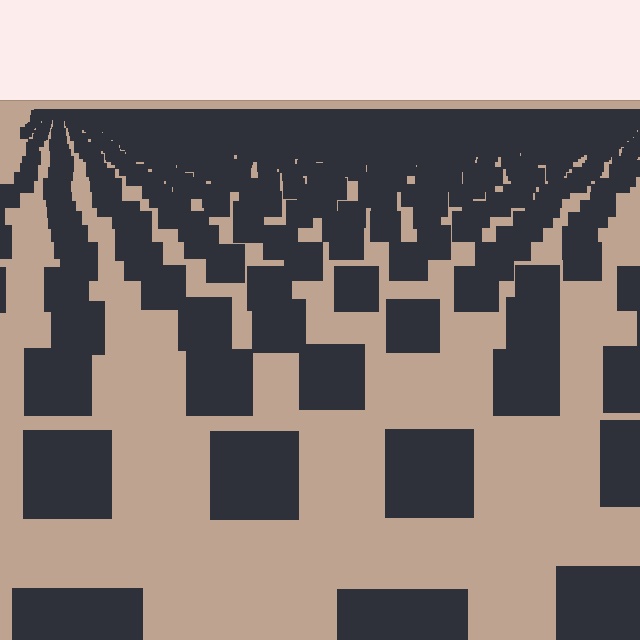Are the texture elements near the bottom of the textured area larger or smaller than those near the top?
Larger. Near the bottom, elements are closer to the viewer and appear at a bigger on-screen size.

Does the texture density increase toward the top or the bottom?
Density increases toward the top.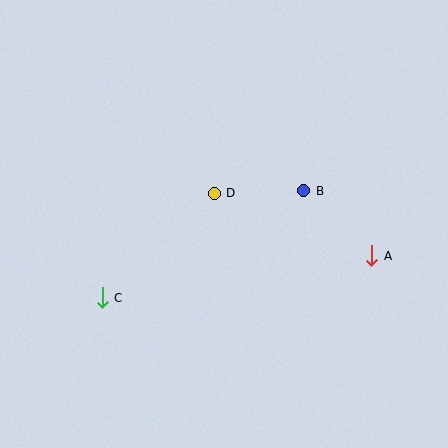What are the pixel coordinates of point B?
Point B is at (304, 191).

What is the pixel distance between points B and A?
The distance between B and A is 94 pixels.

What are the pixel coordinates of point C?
Point C is at (102, 298).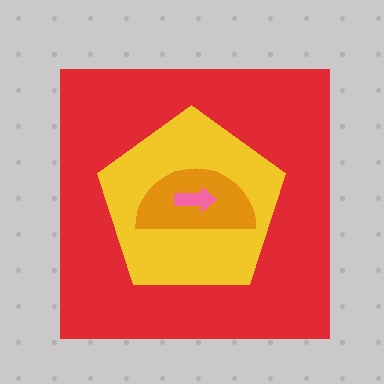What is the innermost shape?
The pink arrow.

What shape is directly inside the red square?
The yellow pentagon.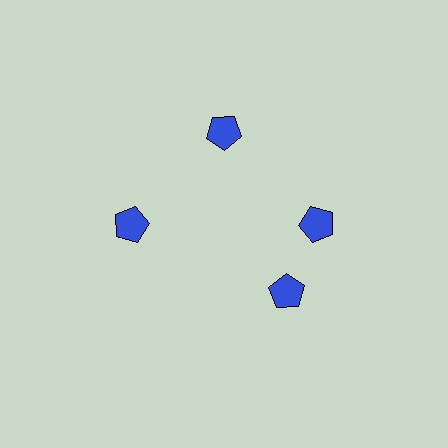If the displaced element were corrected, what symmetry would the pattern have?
It would have 4-fold rotational symmetry — the pattern would map onto itself every 90 degrees.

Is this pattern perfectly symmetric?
No. The 4 blue pentagons are arranged in a ring, but one element near the 6 o'clock position is rotated out of alignment along the ring, breaking the 4-fold rotational symmetry.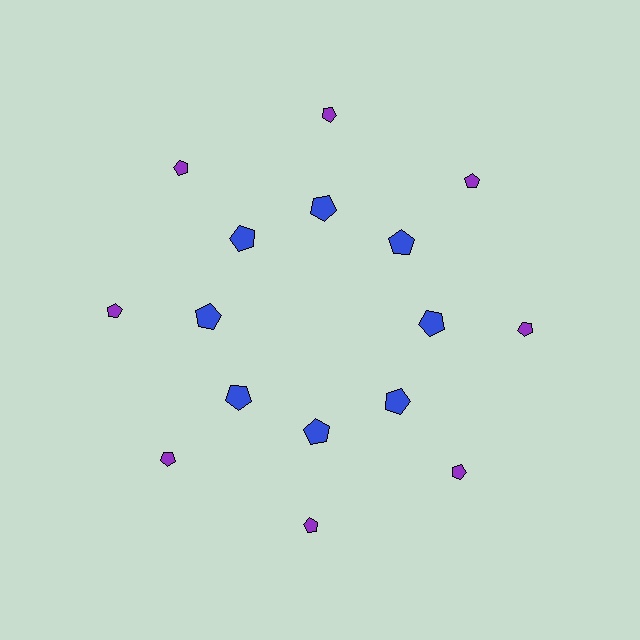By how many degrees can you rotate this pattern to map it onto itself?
The pattern maps onto itself every 45 degrees of rotation.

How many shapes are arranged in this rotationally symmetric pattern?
There are 16 shapes, arranged in 8 groups of 2.